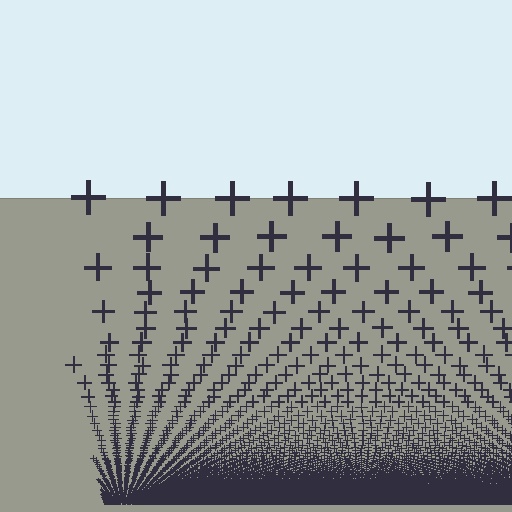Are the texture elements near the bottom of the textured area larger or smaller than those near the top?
Smaller. The gradient is inverted — elements near the bottom are smaller and denser.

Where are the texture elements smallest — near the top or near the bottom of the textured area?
Near the bottom.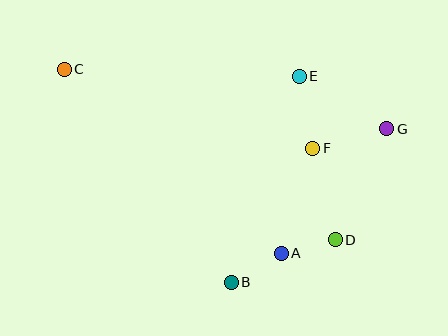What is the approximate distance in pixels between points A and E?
The distance between A and E is approximately 178 pixels.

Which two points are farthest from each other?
Points C and G are farthest from each other.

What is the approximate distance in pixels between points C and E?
The distance between C and E is approximately 235 pixels.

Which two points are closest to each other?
Points A and D are closest to each other.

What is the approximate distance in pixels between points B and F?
The distance between B and F is approximately 157 pixels.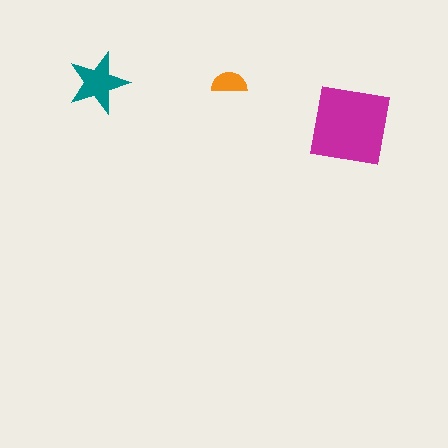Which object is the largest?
The magenta square.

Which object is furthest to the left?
The teal star is leftmost.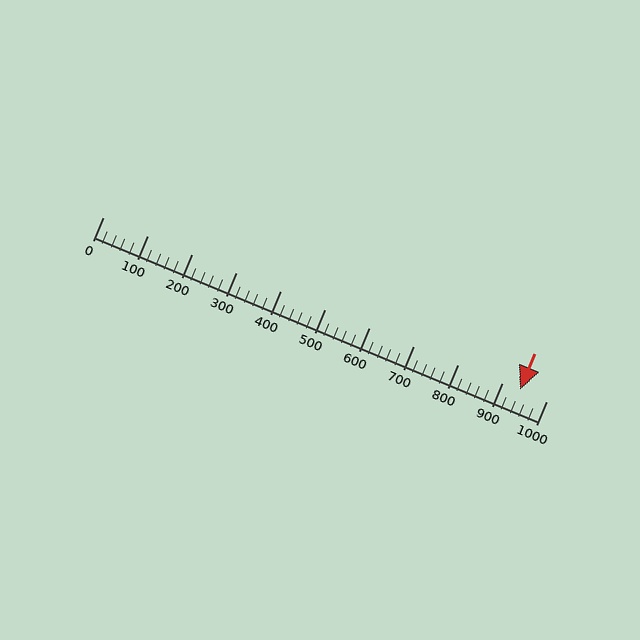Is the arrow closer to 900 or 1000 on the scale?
The arrow is closer to 900.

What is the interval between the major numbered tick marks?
The major tick marks are spaced 100 units apart.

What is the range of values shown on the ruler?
The ruler shows values from 0 to 1000.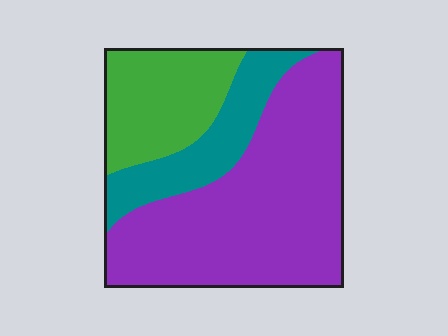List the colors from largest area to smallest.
From largest to smallest: purple, green, teal.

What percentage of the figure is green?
Green covers roughly 25% of the figure.